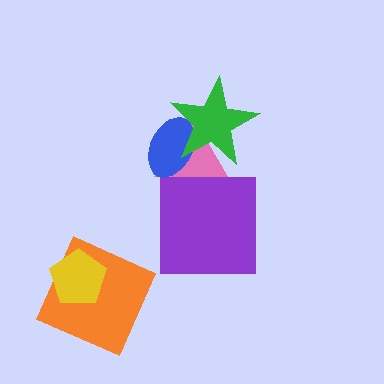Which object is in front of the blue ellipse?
The green star is in front of the blue ellipse.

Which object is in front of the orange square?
The yellow pentagon is in front of the orange square.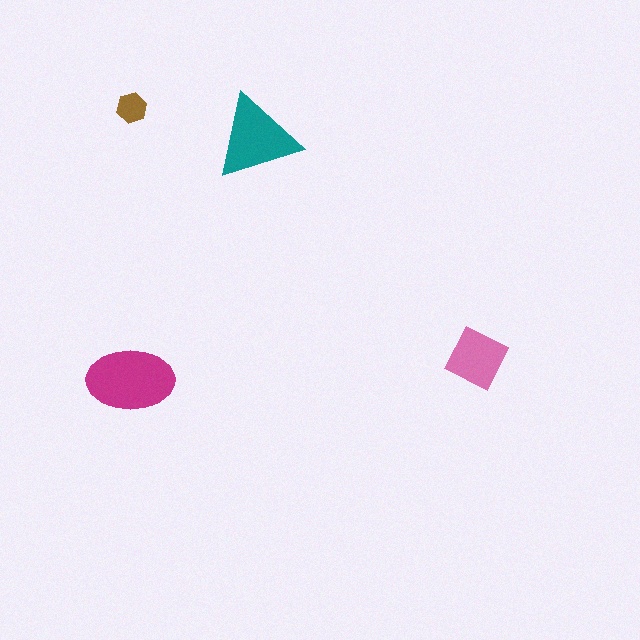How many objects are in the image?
There are 4 objects in the image.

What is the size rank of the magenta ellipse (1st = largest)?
1st.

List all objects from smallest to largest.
The brown hexagon, the pink diamond, the teal triangle, the magenta ellipse.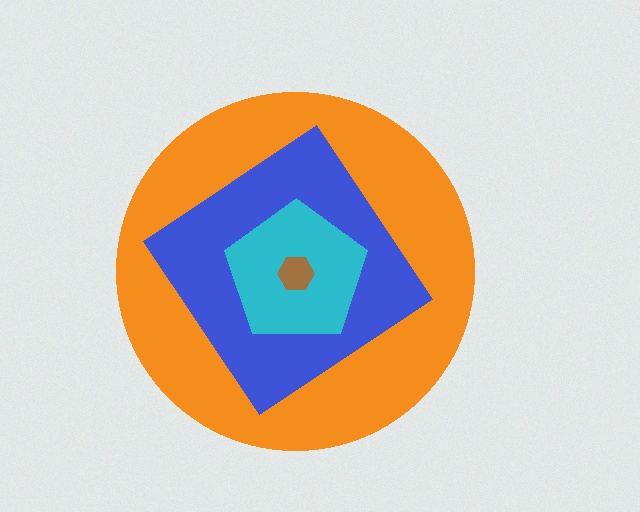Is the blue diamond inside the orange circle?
Yes.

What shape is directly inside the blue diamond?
The cyan pentagon.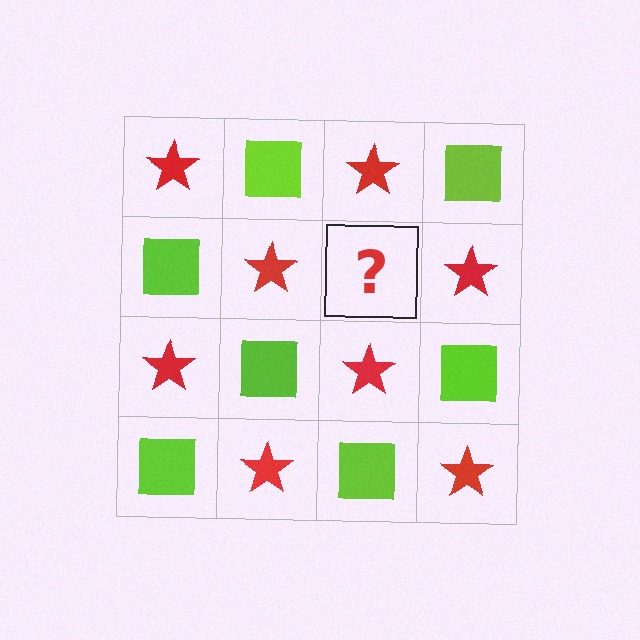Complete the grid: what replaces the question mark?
The question mark should be replaced with a lime square.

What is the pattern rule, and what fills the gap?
The rule is that it alternates red star and lime square in a checkerboard pattern. The gap should be filled with a lime square.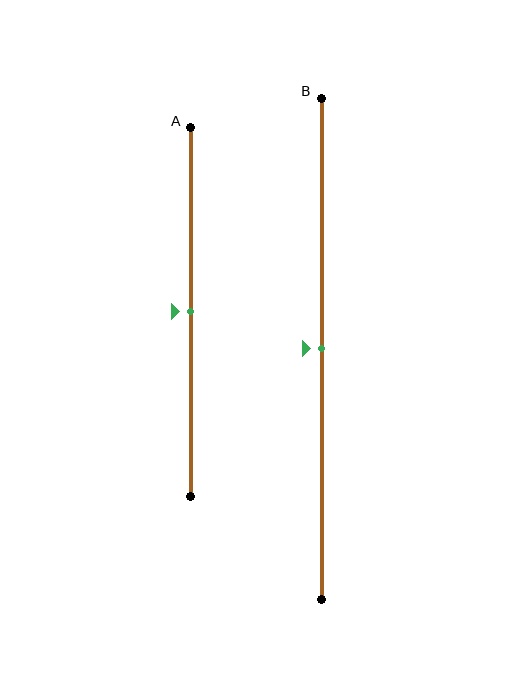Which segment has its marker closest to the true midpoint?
Segment A has its marker closest to the true midpoint.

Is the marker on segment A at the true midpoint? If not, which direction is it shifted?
Yes, the marker on segment A is at the true midpoint.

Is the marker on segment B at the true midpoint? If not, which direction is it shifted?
Yes, the marker on segment B is at the true midpoint.